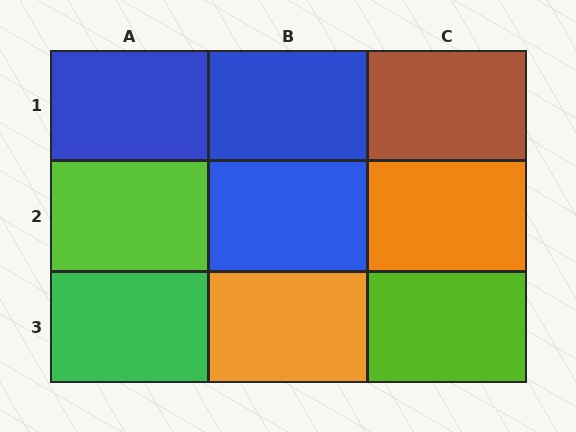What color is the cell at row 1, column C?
Brown.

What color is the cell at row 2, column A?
Lime.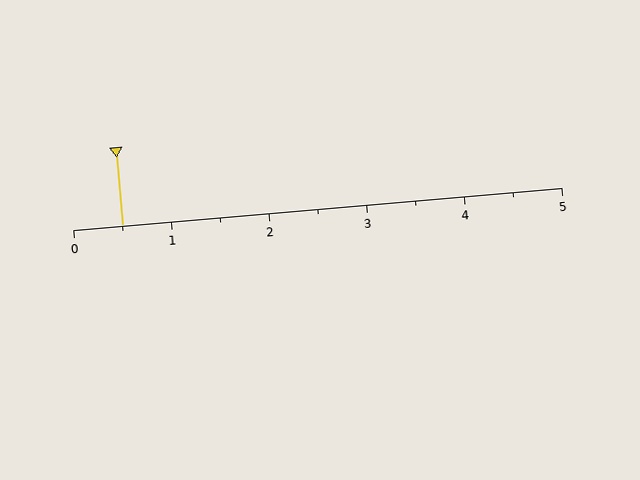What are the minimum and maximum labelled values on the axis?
The axis runs from 0 to 5.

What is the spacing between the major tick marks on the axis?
The major ticks are spaced 1 apart.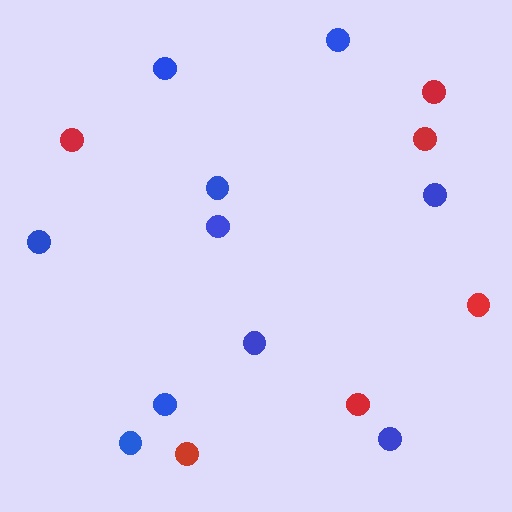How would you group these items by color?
There are 2 groups: one group of red circles (6) and one group of blue circles (10).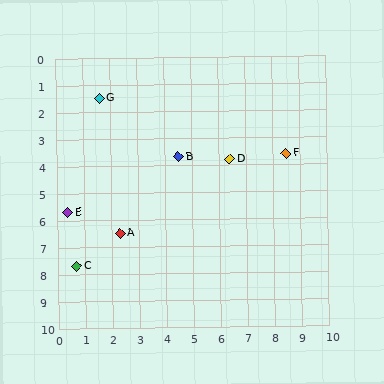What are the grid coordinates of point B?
Point B is at approximately (4.5, 3.7).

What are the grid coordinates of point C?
Point C is at approximately (0.7, 7.7).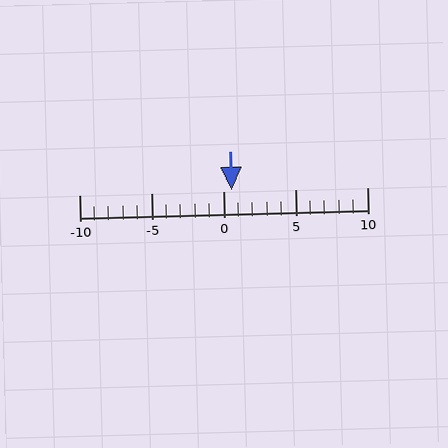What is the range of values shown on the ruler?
The ruler shows values from -10 to 10.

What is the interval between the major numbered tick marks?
The major tick marks are spaced 5 units apart.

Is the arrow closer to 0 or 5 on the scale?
The arrow is closer to 0.